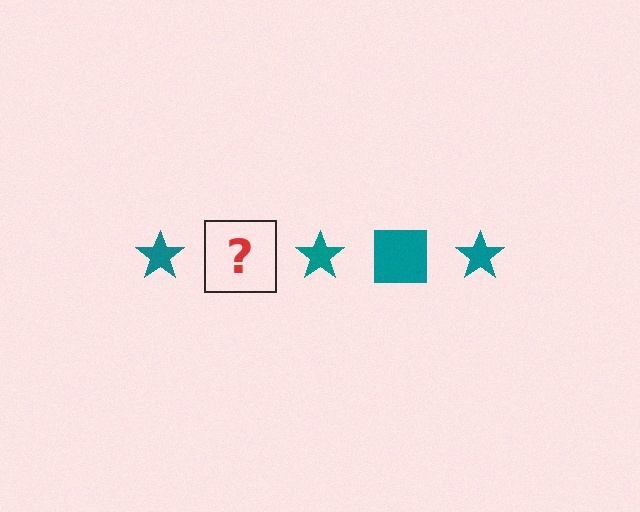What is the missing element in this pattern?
The missing element is a teal square.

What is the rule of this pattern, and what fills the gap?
The rule is that the pattern cycles through star, square shapes in teal. The gap should be filled with a teal square.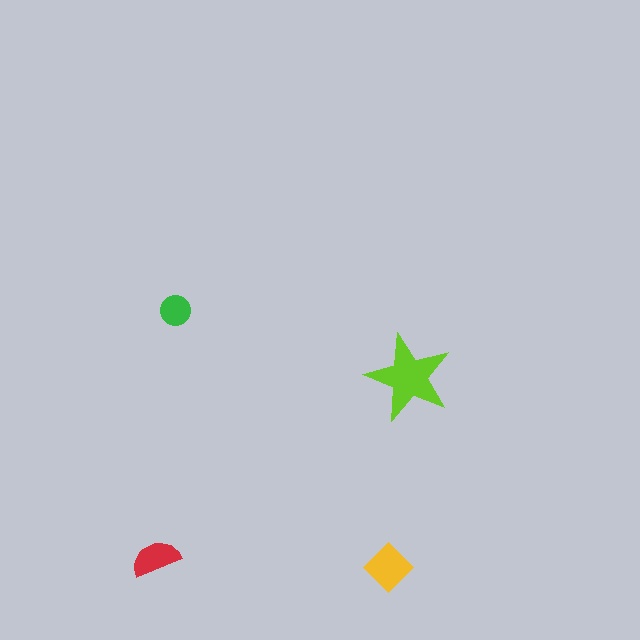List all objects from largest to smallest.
The lime star, the yellow diamond, the red semicircle, the green circle.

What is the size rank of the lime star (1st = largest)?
1st.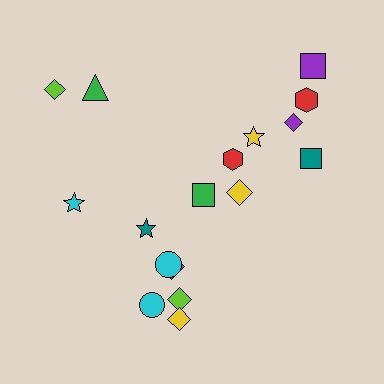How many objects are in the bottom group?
There are 6 objects.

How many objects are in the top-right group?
There are 8 objects.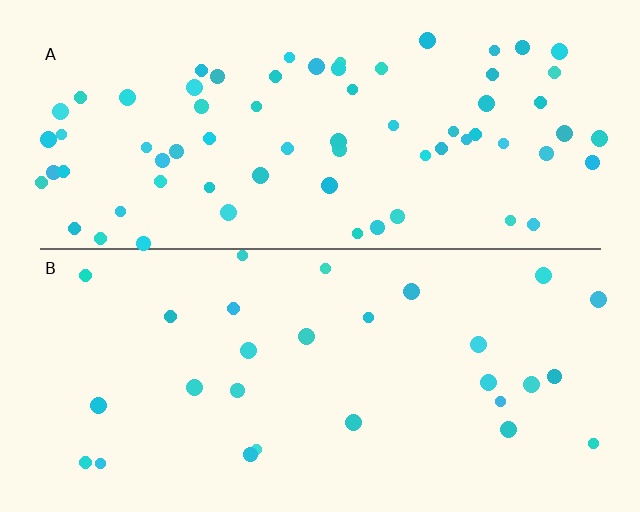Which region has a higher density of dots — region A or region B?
A (the top).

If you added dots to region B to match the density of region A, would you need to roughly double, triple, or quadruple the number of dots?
Approximately double.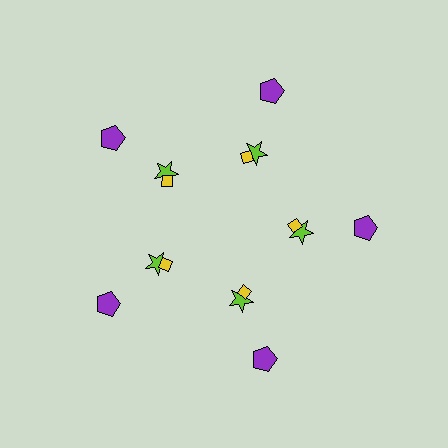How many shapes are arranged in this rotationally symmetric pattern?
There are 15 shapes, arranged in 5 groups of 3.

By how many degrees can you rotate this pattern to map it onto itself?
The pattern maps onto itself every 72 degrees of rotation.